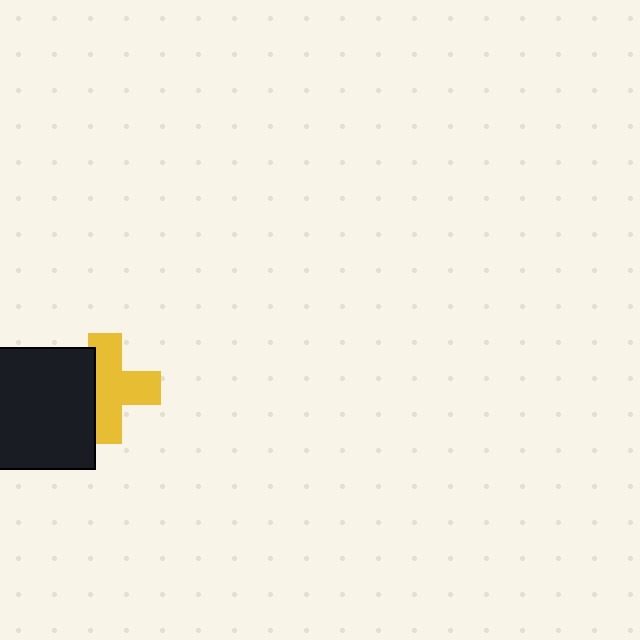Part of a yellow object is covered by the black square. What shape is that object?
It is a cross.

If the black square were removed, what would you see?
You would see the complete yellow cross.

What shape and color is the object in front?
The object in front is a black square.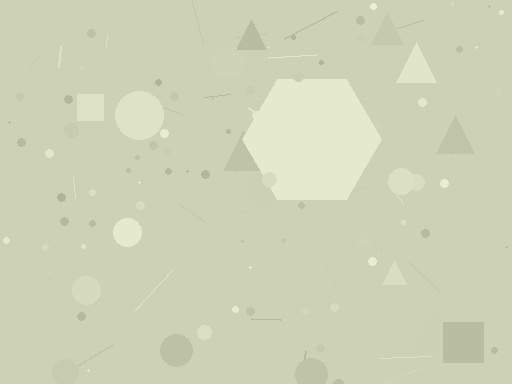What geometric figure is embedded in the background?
A hexagon is embedded in the background.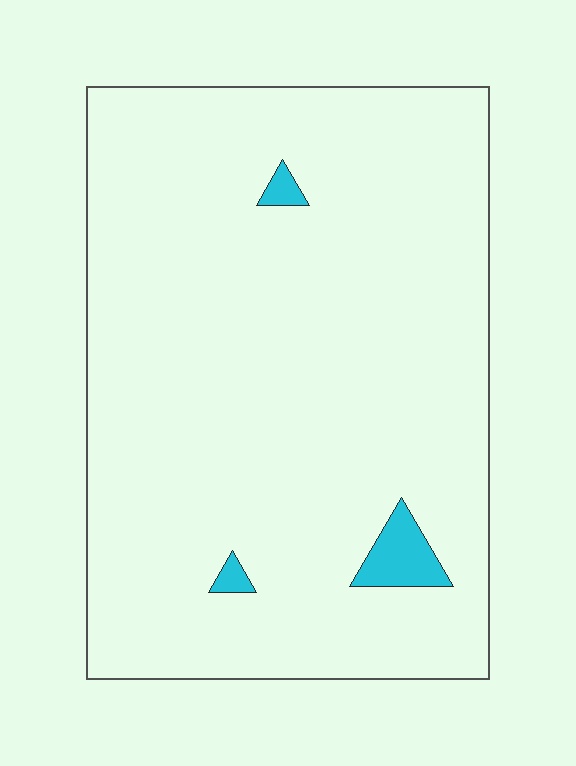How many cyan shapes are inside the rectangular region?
3.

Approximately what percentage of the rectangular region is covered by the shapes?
Approximately 5%.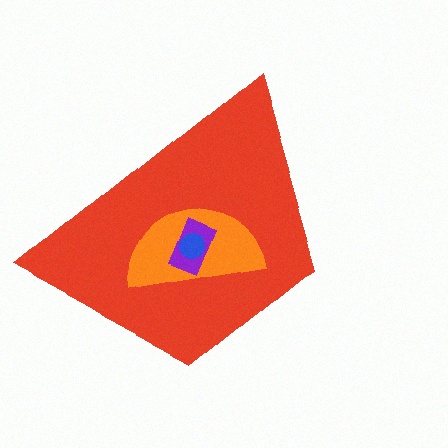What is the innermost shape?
The blue circle.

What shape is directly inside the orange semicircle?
The purple rectangle.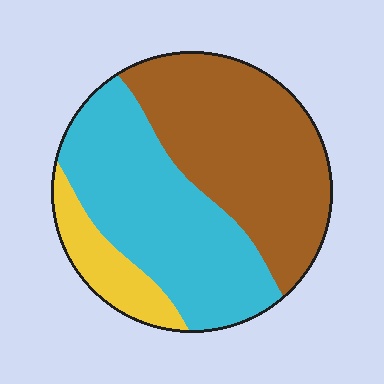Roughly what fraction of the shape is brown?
Brown takes up between a quarter and a half of the shape.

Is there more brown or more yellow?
Brown.